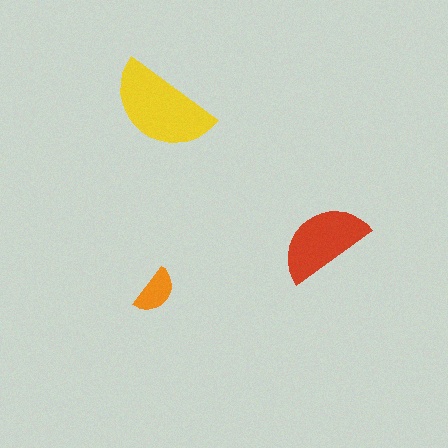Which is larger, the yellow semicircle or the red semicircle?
The yellow one.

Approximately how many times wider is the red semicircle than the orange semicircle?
About 2 times wider.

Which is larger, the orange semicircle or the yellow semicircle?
The yellow one.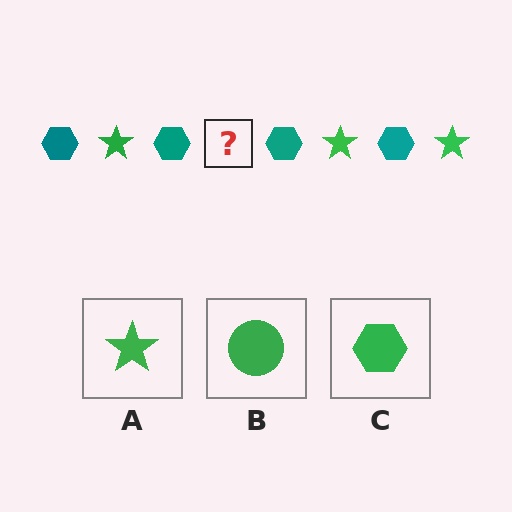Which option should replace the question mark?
Option A.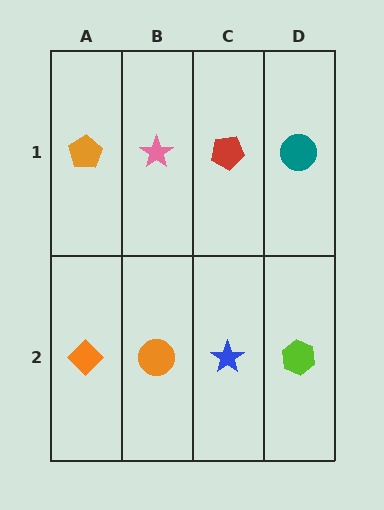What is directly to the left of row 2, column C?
An orange circle.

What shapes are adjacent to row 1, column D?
A lime hexagon (row 2, column D), a red pentagon (row 1, column C).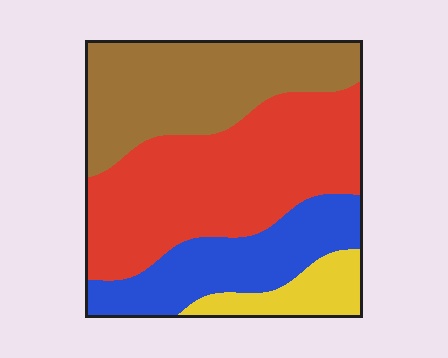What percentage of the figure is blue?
Blue covers about 20% of the figure.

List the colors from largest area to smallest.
From largest to smallest: red, brown, blue, yellow.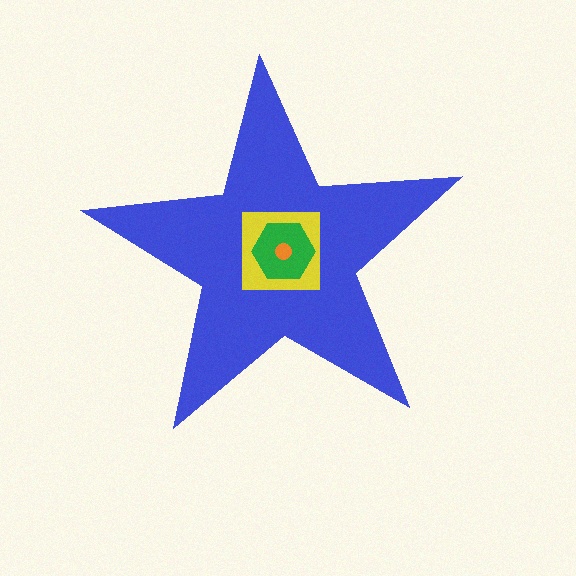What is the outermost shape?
The blue star.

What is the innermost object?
The orange circle.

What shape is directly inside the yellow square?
The green hexagon.